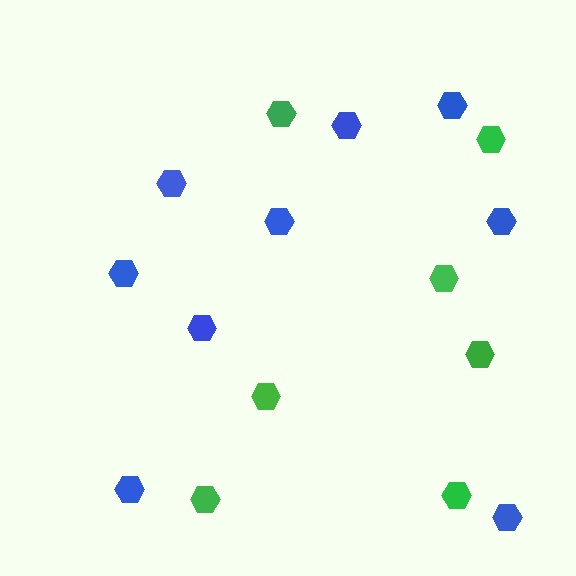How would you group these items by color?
There are 2 groups: one group of blue hexagons (9) and one group of green hexagons (7).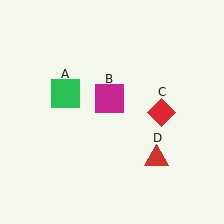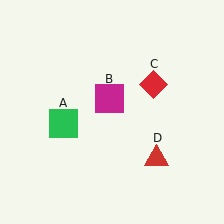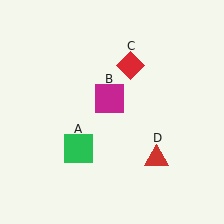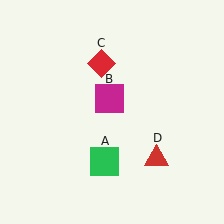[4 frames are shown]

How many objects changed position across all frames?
2 objects changed position: green square (object A), red diamond (object C).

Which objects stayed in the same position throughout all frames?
Magenta square (object B) and red triangle (object D) remained stationary.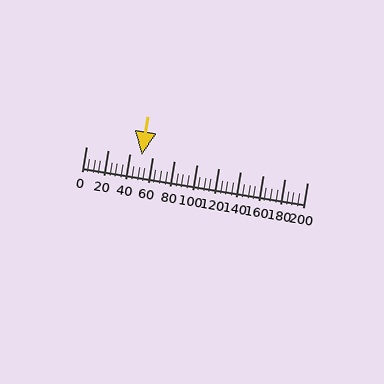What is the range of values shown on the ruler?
The ruler shows values from 0 to 200.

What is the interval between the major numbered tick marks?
The major tick marks are spaced 20 units apart.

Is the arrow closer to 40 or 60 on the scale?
The arrow is closer to 60.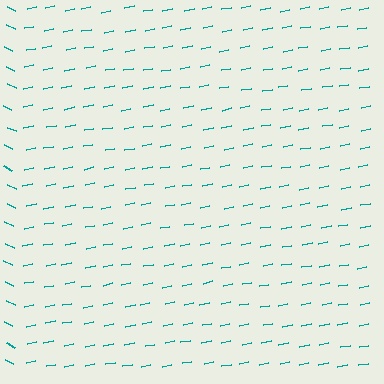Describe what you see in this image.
The image is filled with small teal line segments. A rectangle region in the image has lines oriented differently from the surrounding lines, creating a visible texture boundary.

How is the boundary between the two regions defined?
The boundary is defined purely by a change in line orientation (approximately 37 degrees difference). All lines are the same color and thickness.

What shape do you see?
I see a rectangle.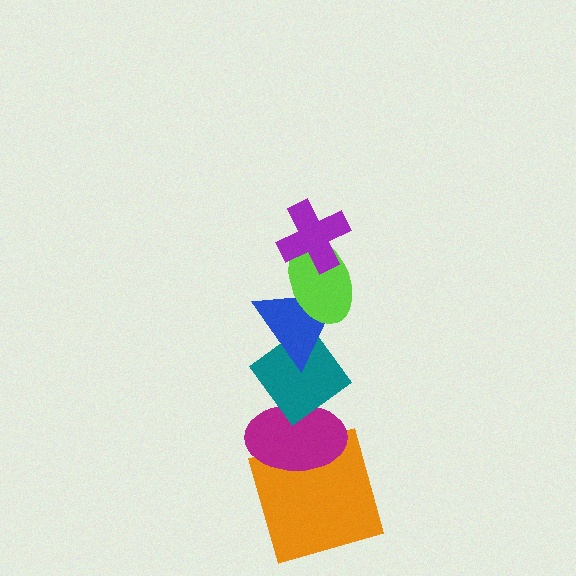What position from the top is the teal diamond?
The teal diamond is 4th from the top.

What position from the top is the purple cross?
The purple cross is 1st from the top.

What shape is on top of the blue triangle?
The lime ellipse is on top of the blue triangle.